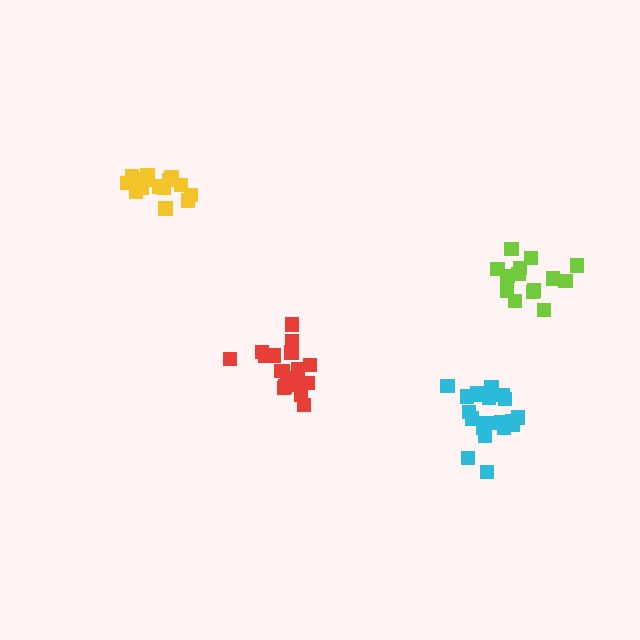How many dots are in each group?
Group 1: 20 dots, Group 2: 15 dots, Group 3: 15 dots, Group 4: 20 dots (70 total).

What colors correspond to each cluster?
The clusters are colored: cyan, yellow, lime, red.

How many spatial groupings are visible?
There are 4 spatial groupings.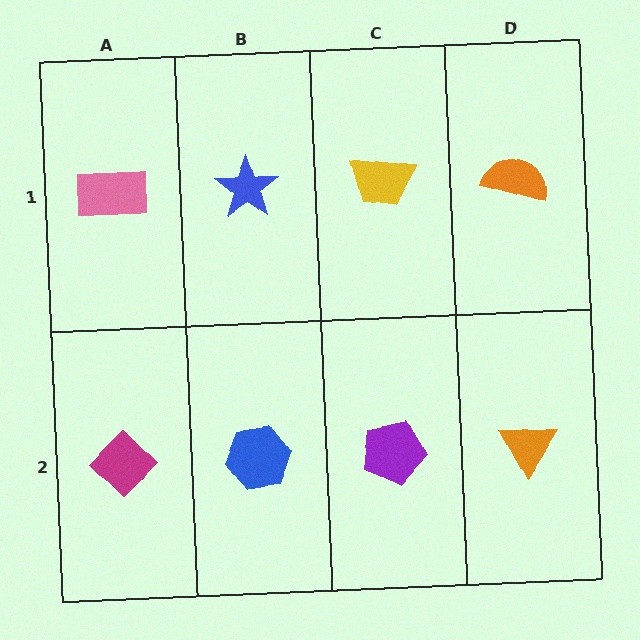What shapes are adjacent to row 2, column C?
A yellow trapezoid (row 1, column C), a blue hexagon (row 2, column B), an orange triangle (row 2, column D).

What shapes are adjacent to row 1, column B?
A blue hexagon (row 2, column B), a pink rectangle (row 1, column A), a yellow trapezoid (row 1, column C).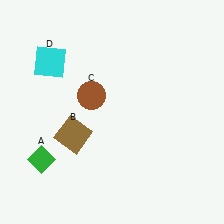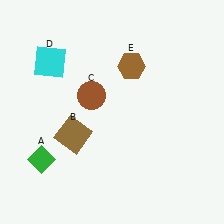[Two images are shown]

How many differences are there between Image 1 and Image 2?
There is 1 difference between the two images.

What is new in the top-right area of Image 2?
A brown hexagon (E) was added in the top-right area of Image 2.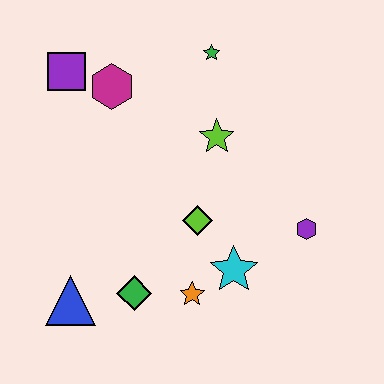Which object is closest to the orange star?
The cyan star is closest to the orange star.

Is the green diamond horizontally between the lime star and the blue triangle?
Yes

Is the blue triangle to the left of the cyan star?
Yes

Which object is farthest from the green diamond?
The green star is farthest from the green diamond.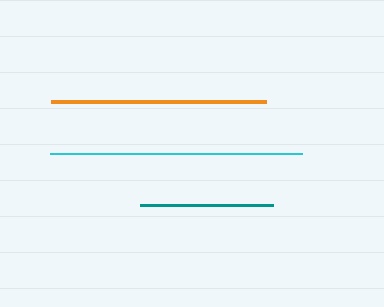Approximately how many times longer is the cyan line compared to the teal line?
The cyan line is approximately 1.9 times the length of the teal line.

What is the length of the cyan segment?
The cyan segment is approximately 252 pixels long.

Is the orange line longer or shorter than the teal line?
The orange line is longer than the teal line.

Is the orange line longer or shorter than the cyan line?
The cyan line is longer than the orange line.